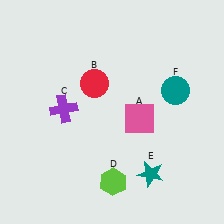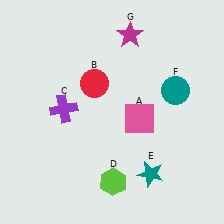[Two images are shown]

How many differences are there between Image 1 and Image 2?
There is 1 difference between the two images.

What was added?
A magenta star (G) was added in Image 2.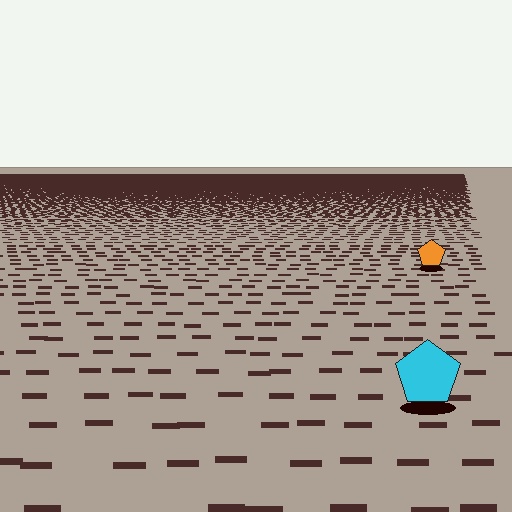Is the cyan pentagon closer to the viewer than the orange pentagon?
Yes. The cyan pentagon is closer — you can tell from the texture gradient: the ground texture is coarser near it.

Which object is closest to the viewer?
The cyan pentagon is closest. The texture marks near it are larger and more spread out.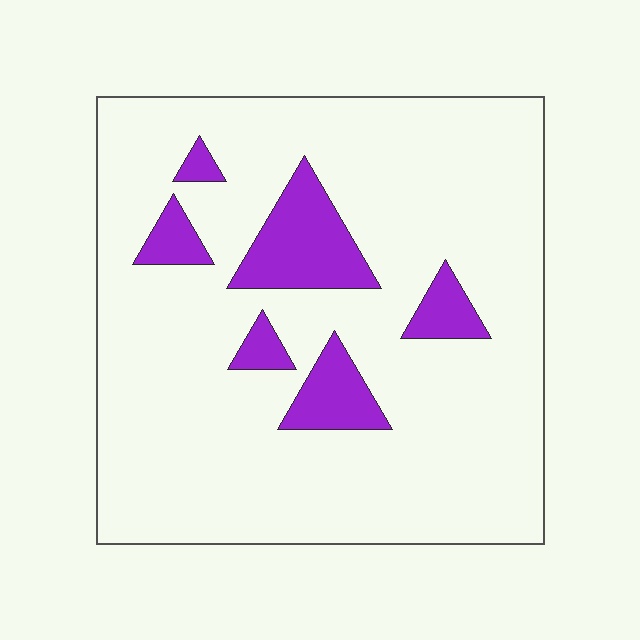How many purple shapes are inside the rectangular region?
6.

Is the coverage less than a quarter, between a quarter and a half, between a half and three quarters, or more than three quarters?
Less than a quarter.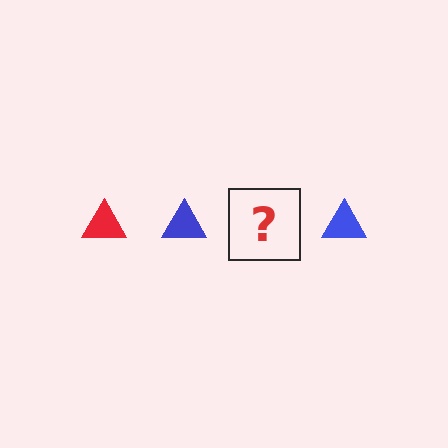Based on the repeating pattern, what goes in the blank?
The blank should be a red triangle.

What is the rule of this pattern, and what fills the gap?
The rule is that the pattern cycles through red, blue triangles. The gap should be filled with a red triangle.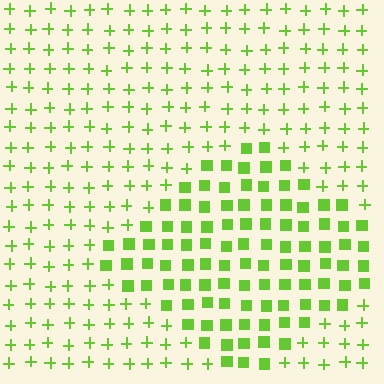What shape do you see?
I see a diamond.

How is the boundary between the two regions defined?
The boundary is defined by a change in element shape: squares inside vs. plus signs outside. All elements share the same color and spacing.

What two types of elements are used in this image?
The image uses squares inside the diamond region and plus signs outside it.